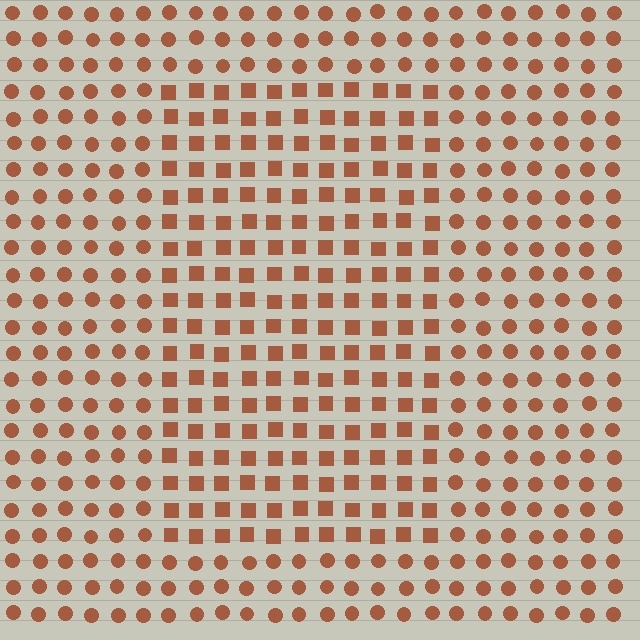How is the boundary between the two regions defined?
The boundary is defined by a change in element shape: squares inside vs. circles outside. All elements share the same color and spacing.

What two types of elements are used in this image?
The image uses squares inside the rectangle region and circles outside it.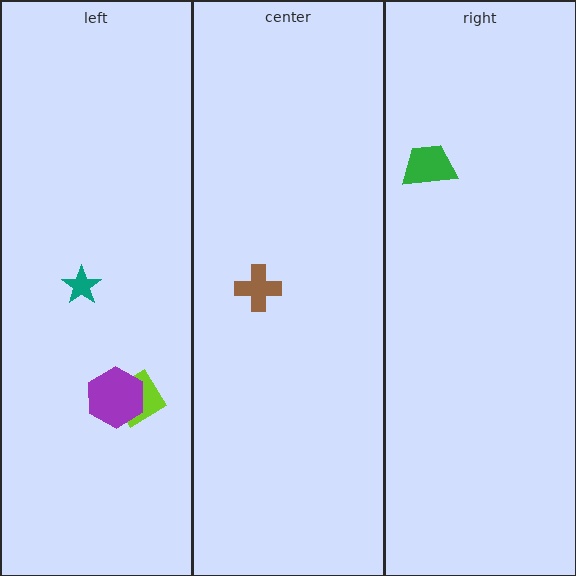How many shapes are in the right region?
1.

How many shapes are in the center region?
1.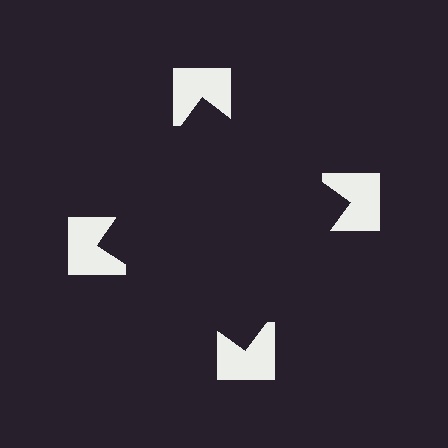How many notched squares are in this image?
There are 4 — one at each vertex of the illusory square.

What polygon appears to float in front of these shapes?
An illusory square — its edges are inferred from the aligned wedge cuts in the notched squares, not physically drawn.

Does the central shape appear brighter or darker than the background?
It typically appears slightly darker than the background, even though no actual brightness change is drawn.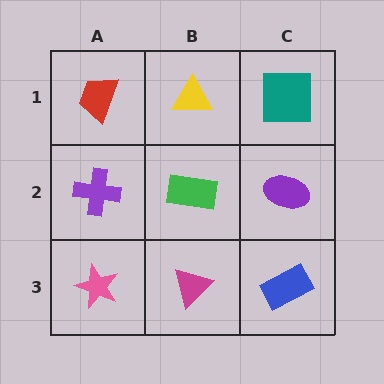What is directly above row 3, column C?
A purple ellipse.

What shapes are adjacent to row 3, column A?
A purple cross (row 2, column A), a magenta triangle (row 3, column B).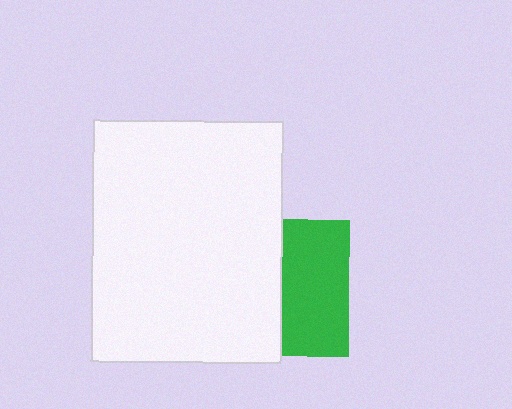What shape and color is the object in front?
The object in front is a white rectangle.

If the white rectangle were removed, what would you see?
You would see the complete green square.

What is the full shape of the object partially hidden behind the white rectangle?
The partially hidden object is a green square.